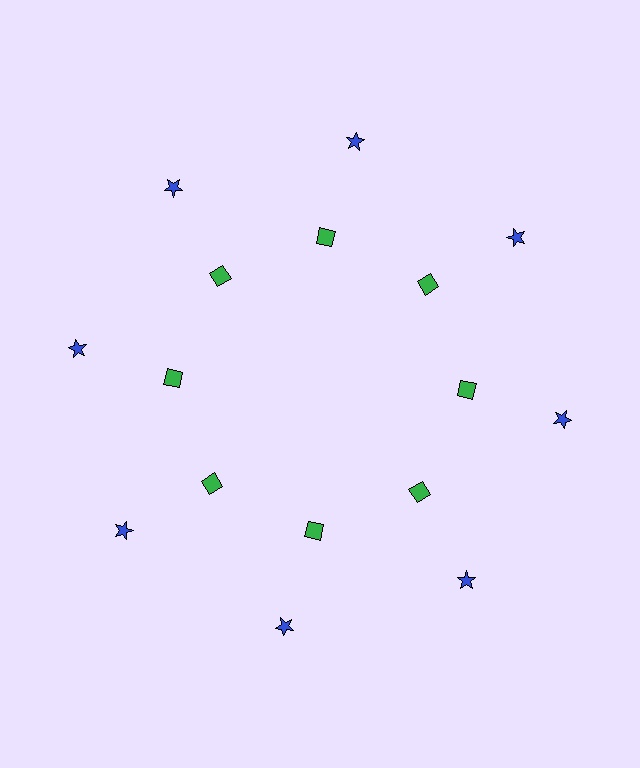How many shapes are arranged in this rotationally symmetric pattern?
There are 16 shapes, arranged in 8 groups of 2.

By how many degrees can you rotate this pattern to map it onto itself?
The pattern maps onto itself every 45 degrees of rotation.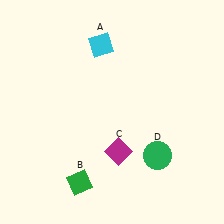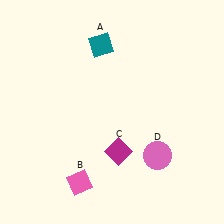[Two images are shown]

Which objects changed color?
A changed from cyan to teal. B changed from green to pink. D changed from green to pink.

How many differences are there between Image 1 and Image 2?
There are 3 differences between the two images.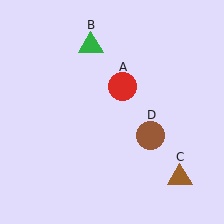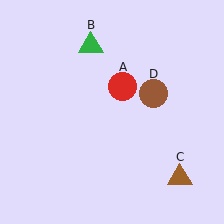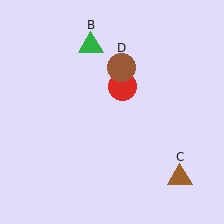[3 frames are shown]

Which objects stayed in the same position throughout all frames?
Red circle (object A) and green triangle (object B) and brown triangle (object C) remained stationary.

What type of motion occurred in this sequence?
The brown circle (object D) rotated counterclockwise around the center of the scene.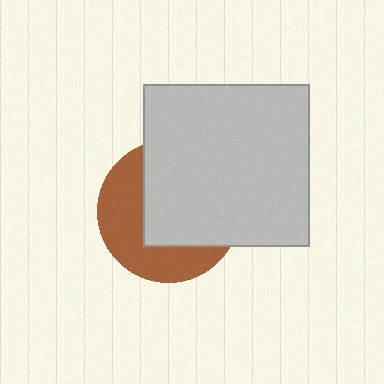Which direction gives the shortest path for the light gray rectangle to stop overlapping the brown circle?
Moving toward the upper-right gives the shortest separation.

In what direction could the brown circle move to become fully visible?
The brown circle could move toward the lower-left. That would shift it out from behind the light gray rectangle entirely.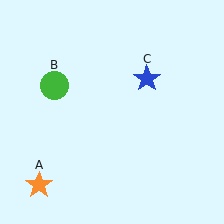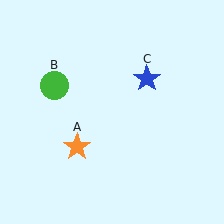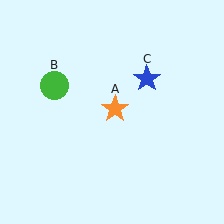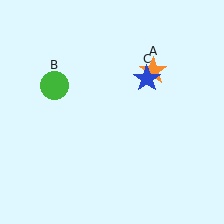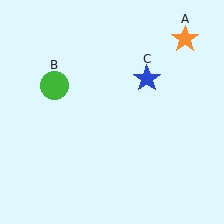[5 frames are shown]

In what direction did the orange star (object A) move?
The orange star (object A) moved up and to the right.